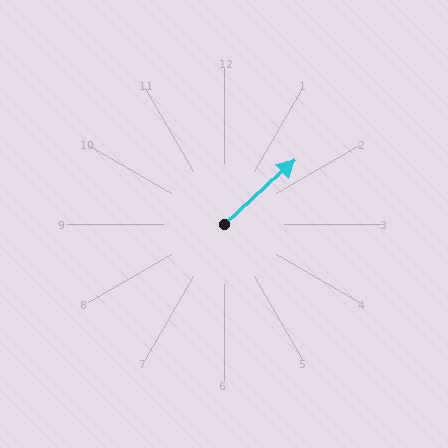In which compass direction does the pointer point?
Northeast.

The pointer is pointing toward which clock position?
Roughly 2 o'clock.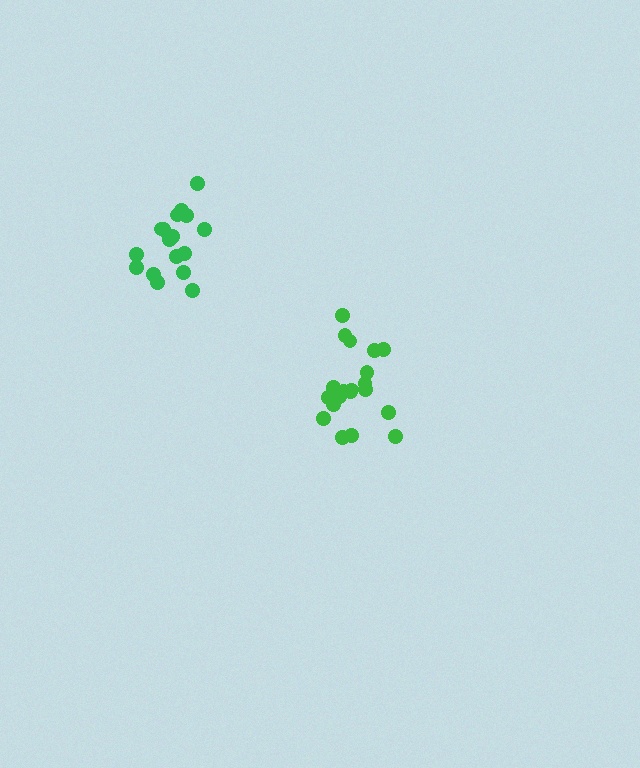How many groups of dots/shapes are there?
There are 2 groups.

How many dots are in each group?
Group 1: 21 dots, Group 2: 17 dots (38 total).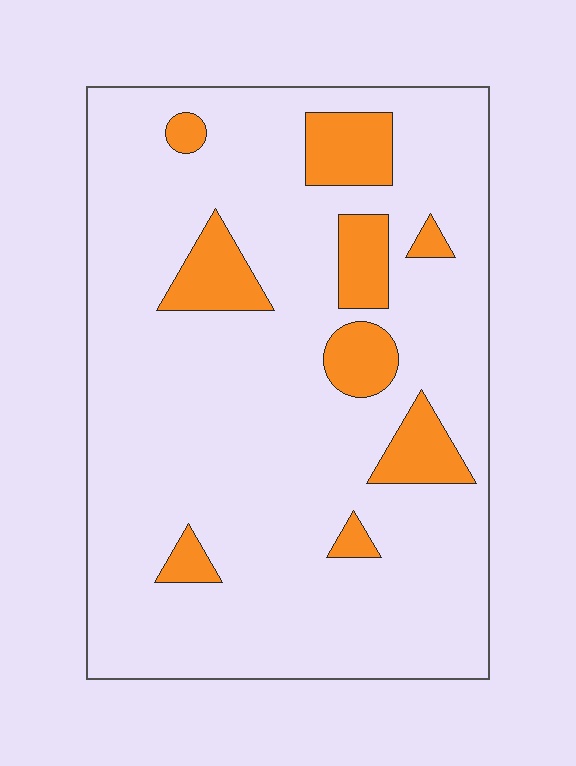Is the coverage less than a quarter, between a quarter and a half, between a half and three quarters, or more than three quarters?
Less than a quarter.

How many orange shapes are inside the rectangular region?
9.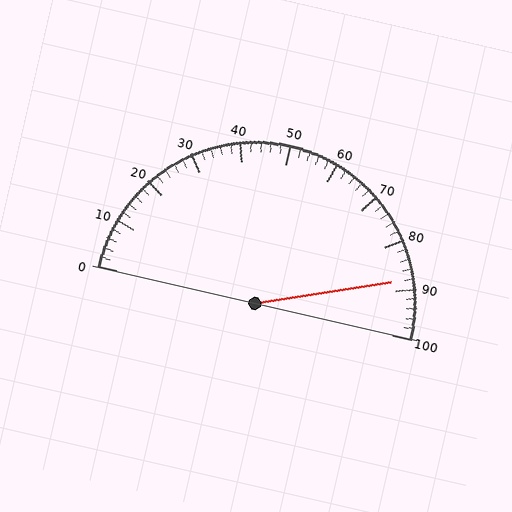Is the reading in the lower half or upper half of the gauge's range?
The reading is in the upper half of the range (0 to 100).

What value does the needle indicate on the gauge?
The needle indicates approximately 88.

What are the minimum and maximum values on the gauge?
The gauge ranges from 0 to 100.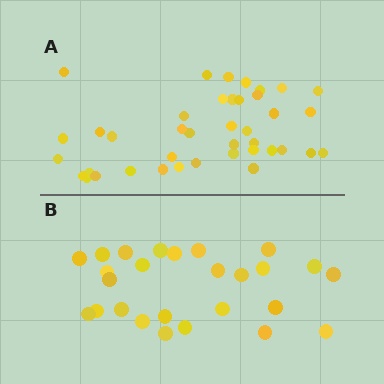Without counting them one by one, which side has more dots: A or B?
Region A (the top region) has more dots.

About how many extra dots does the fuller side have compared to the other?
Region A has approximately 15 more dots than region B.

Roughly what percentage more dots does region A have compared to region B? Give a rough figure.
About 55% more.